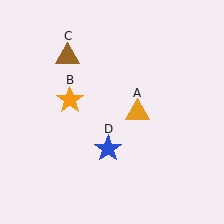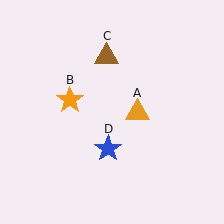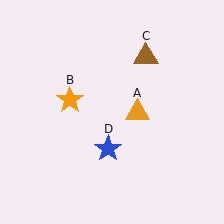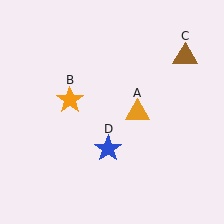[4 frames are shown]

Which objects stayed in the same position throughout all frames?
Orange triangle (object A) and orange star (object B) and blue star (object D) remained stationary.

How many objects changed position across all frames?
1 object changed position: brown triangle (object C).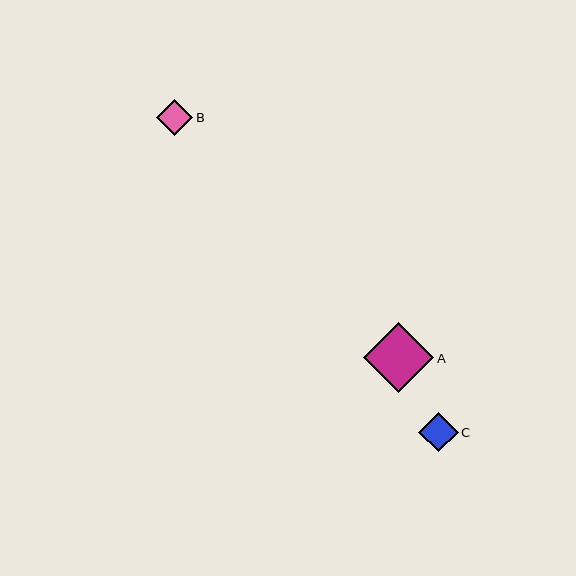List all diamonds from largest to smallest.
From largest to smallest: A, C, B.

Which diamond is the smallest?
Diamond B is the smallest with a size of approximately 36 pixels.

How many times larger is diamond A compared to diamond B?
Diamond A is approximately 1.9 times the size of diamond B.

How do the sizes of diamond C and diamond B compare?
Diamond C and diamond B are approximately the same size.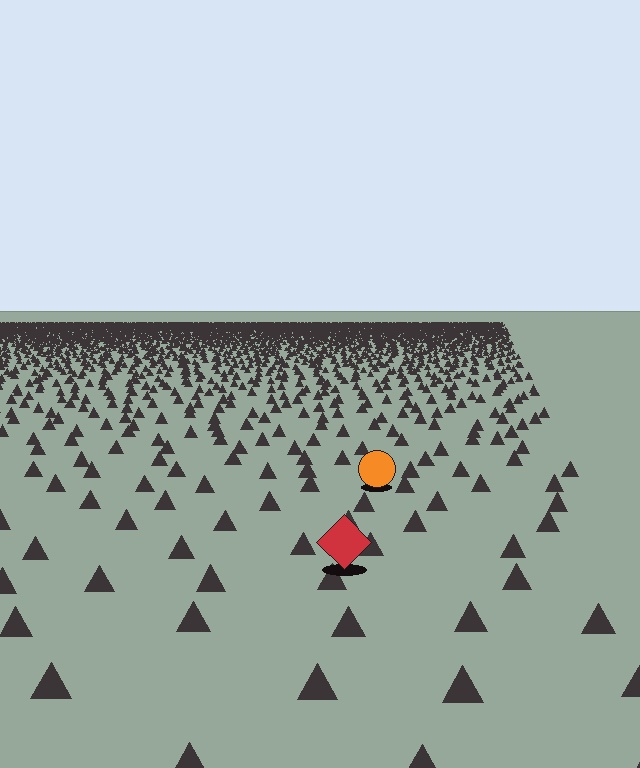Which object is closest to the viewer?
The red diamond is closest. The texture marks near it are larger and more spread out.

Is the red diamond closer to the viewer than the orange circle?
Yes. The red diamond is closer — you can tell from the texture gradient: the ground texture is coarser near it.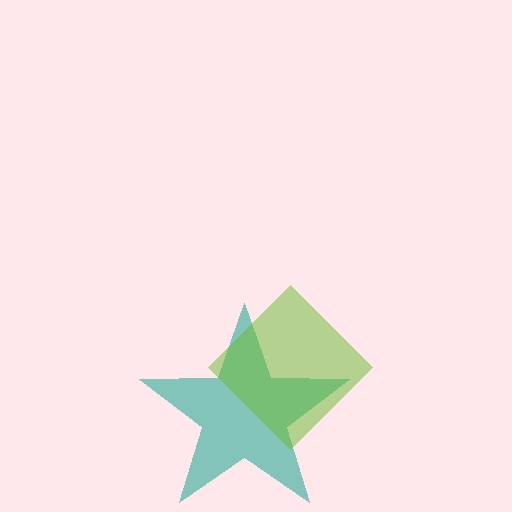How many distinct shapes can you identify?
There are 2 distinct shapes: a teal star, a lime diamond.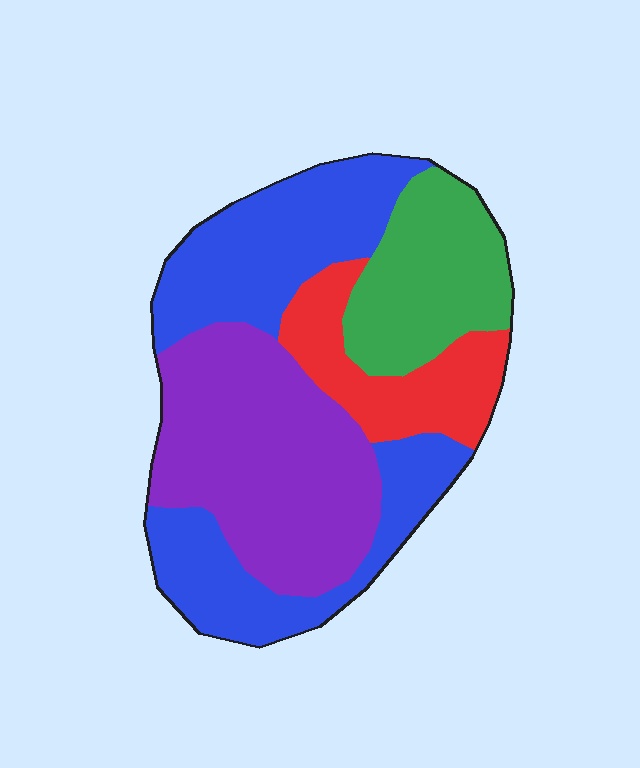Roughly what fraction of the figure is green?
Green takes up between a sixth and a third of the figure.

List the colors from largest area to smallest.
From largest to smallest: blue, purple, green, red.